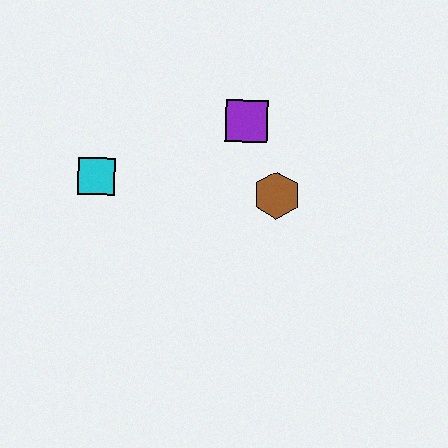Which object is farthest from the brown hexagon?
The cyan square is farthest from the brown hexagon.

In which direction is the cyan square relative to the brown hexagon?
The cyan square is to the left of the brown hexagon.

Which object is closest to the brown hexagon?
The purple square is closest to the brown hexagon.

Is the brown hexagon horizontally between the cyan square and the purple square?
No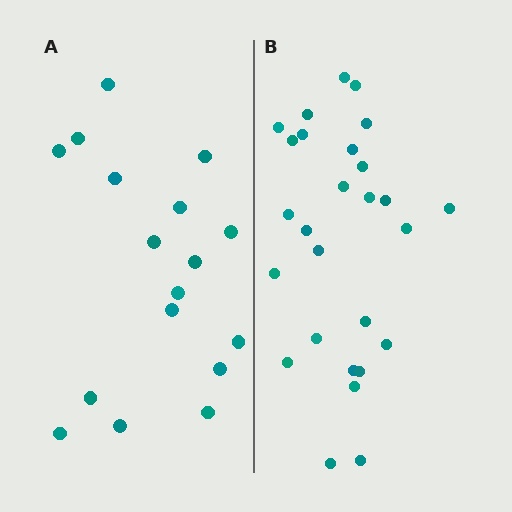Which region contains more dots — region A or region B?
Region B (the right region) has more dots.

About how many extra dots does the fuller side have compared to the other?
Region B has roughly 10 or so more dots than region A.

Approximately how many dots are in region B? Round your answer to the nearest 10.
About 30 dots. (The exact count is 27, which rounds to 30.)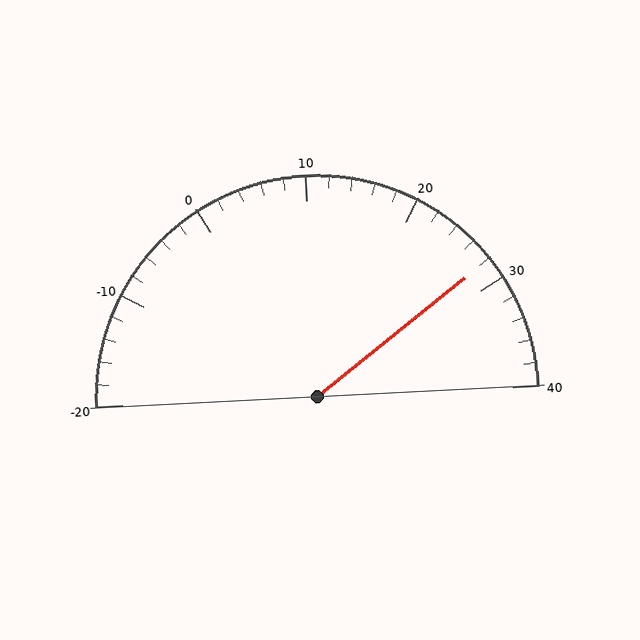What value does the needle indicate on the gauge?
The needle indicates approximately 28.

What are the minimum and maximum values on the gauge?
The gauge ranges from -20 to 40.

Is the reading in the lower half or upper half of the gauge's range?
The reading is in the upper half of the range (-20 to 40).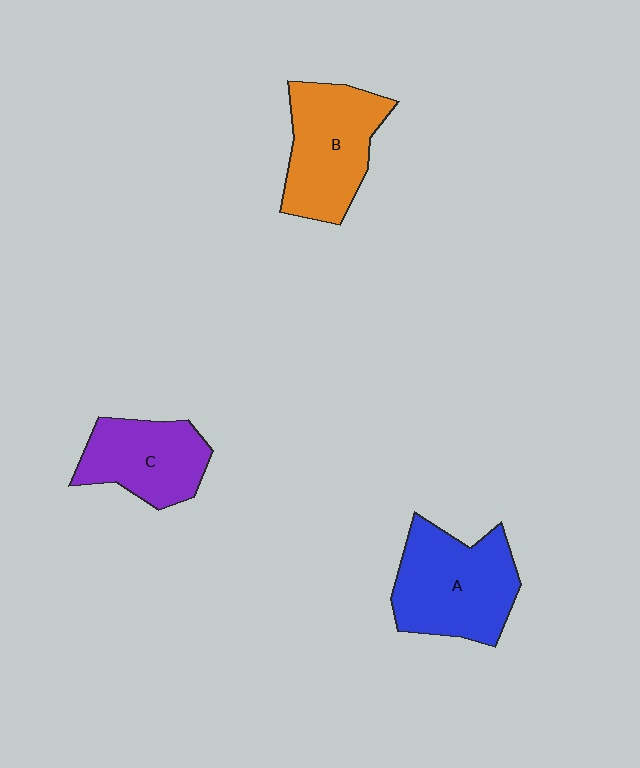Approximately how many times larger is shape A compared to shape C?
Approximately 1.3 times.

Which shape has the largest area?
Shape A (blue).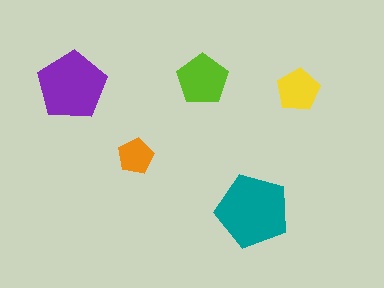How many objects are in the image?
There are 5 objects in the image.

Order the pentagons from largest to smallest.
the teal one, the purple one, the lime one, the yellow one, the orange one.